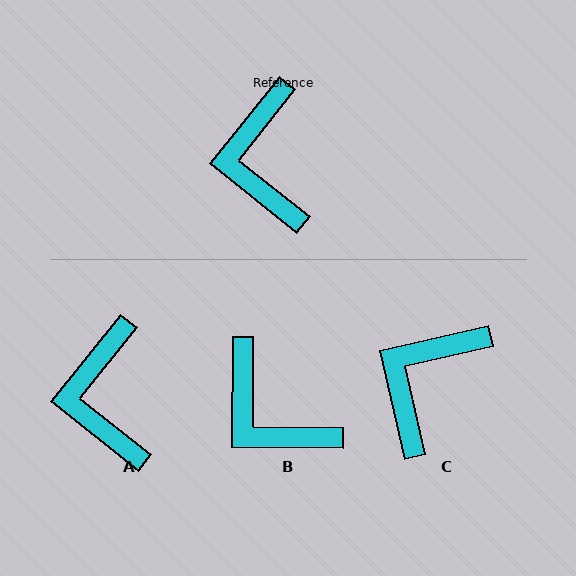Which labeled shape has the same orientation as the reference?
A.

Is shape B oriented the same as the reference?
No, it is off by about 38 degrees.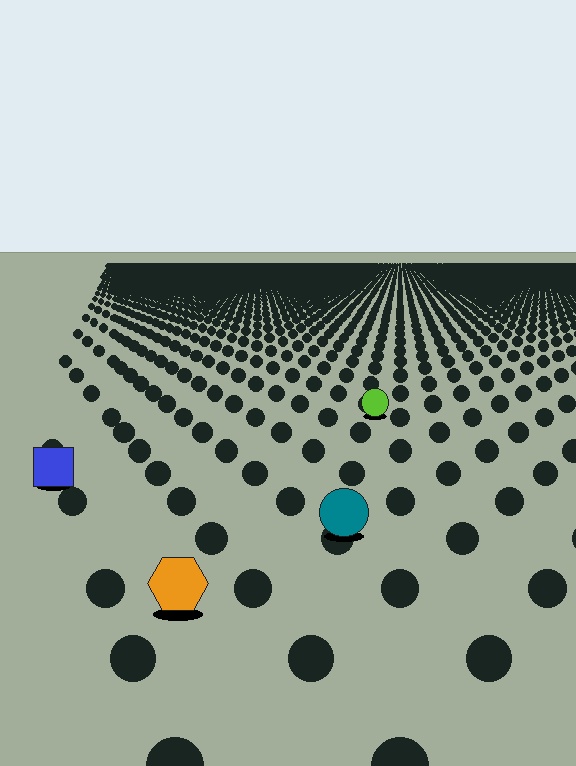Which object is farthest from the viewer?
The lime circle is farthest from the viewer. It appears smaller and the ground texture around it is denser.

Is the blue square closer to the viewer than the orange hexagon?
No. The orange hexagon is closer — you can tell from the texture gradient: the ground texture is coarser near it.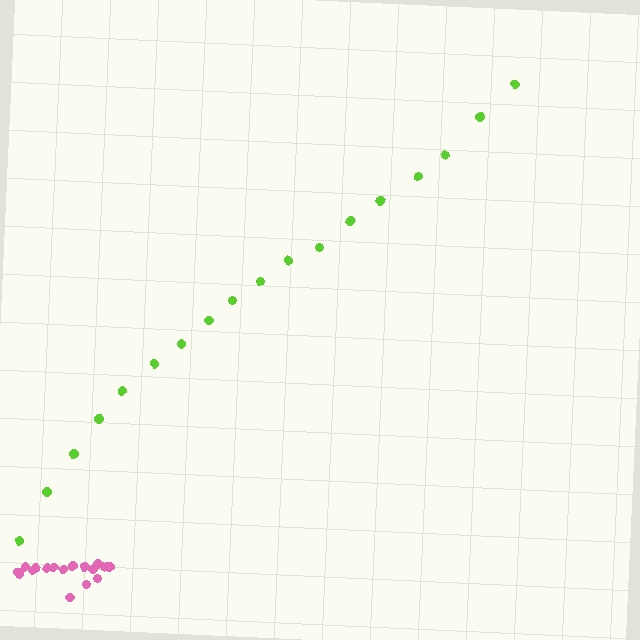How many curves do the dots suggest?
There are 2 distinct paths.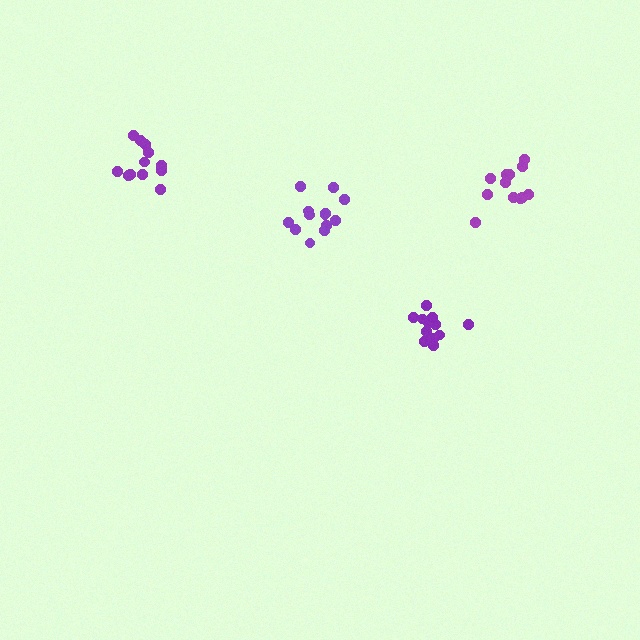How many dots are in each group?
Group 1: 13 dots, Group 2: 13 dots, Group 3: 12 dots, Group 4: 12 dots (50 total).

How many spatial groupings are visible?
There are 4 spatial groupings.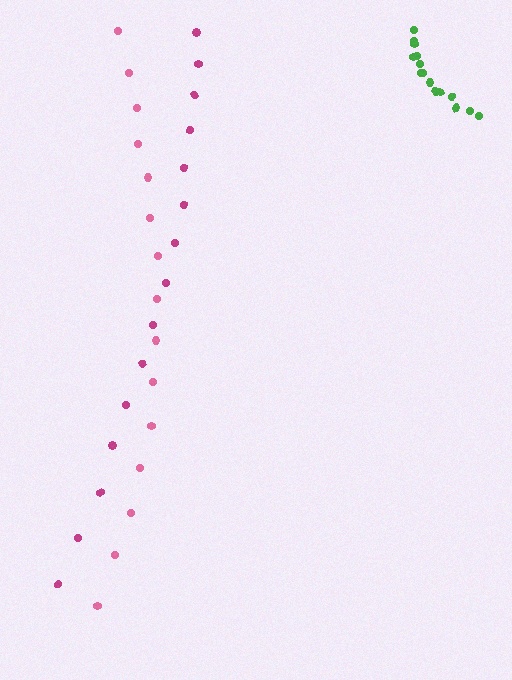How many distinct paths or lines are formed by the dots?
There are 3 distinct paths.